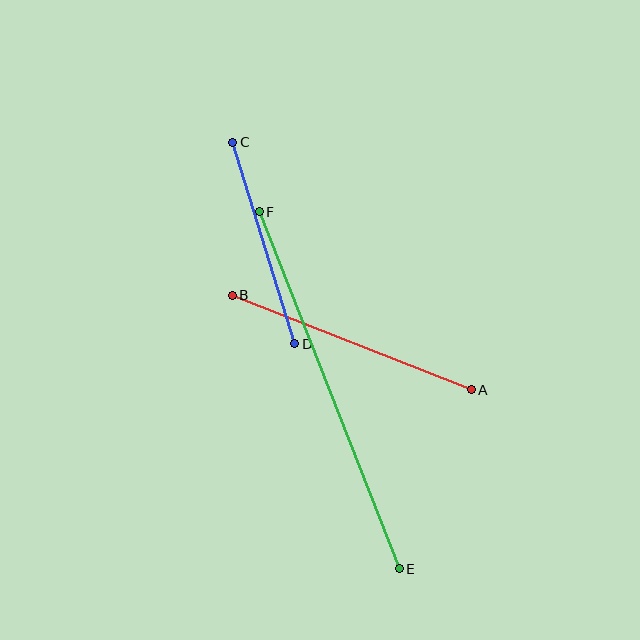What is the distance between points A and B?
The distance is approximately 257 pixels.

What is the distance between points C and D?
The distance is approximately 211 pixels.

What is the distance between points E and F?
The distance is approximately 383 pixels.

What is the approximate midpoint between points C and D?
The midpoint is at approximately (264, 243) pixels.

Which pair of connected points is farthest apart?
Points E and F are farthest apart.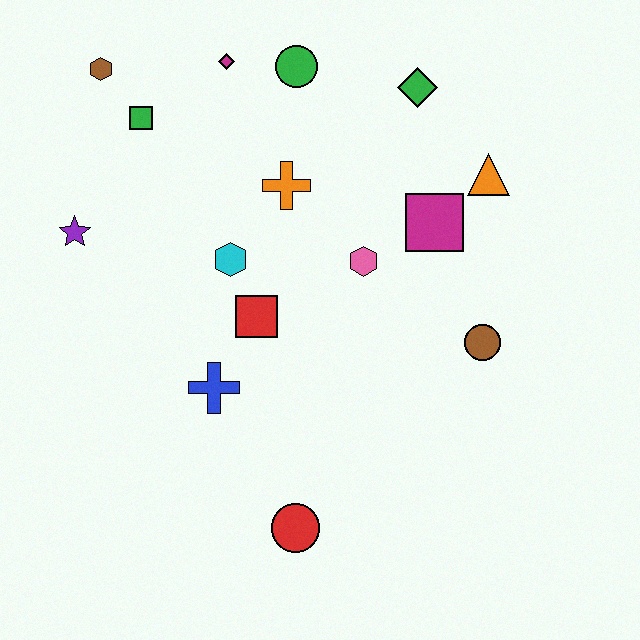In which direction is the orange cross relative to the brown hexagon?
The orange cross is to the right of the brown hexagon.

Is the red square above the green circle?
No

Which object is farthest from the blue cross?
The green diamond is farthest from the blue cross.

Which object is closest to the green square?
The brown hexagon is closest to the green square.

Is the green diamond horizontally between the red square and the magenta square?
Yes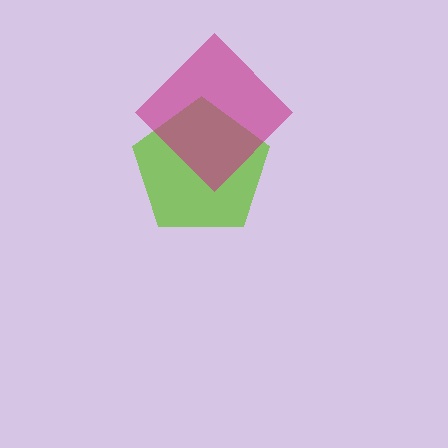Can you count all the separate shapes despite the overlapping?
Yes, there are 2 separate shapes.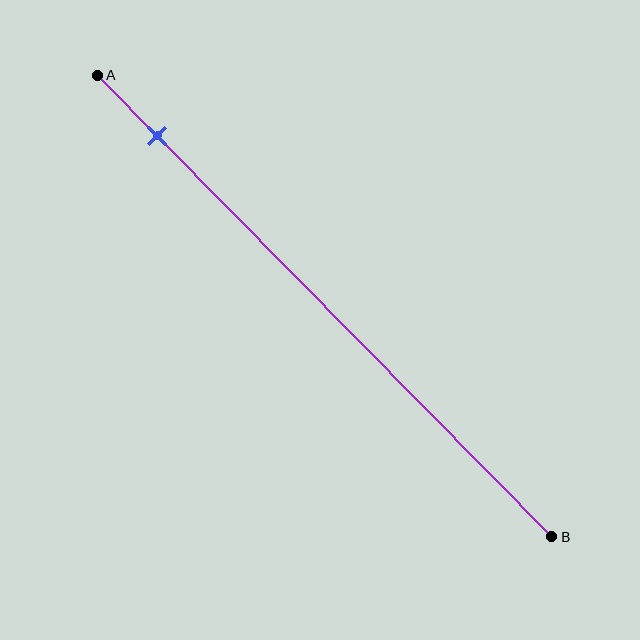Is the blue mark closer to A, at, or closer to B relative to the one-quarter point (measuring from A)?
The blue mark is closer to point A than the one-quarter point of segment AB.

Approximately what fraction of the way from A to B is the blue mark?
The blue mark is approximately 15% of the way from A to B.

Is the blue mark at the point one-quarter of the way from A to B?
No, the mark is at about 15% from A, not at the 25% one-quarter point.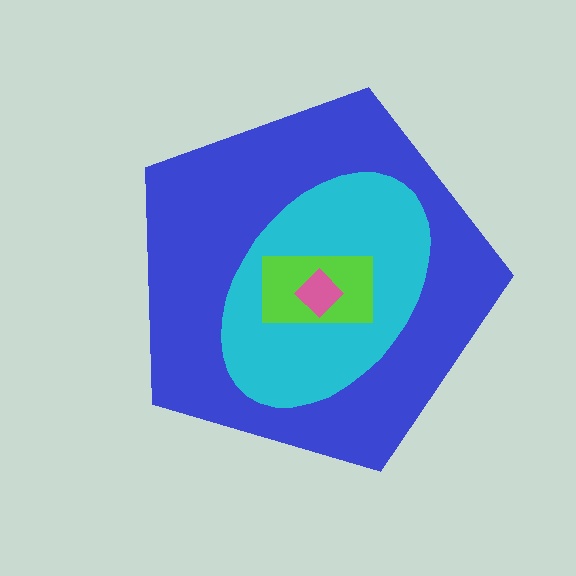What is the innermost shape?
The pink diamond.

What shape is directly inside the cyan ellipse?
The lime rectangle.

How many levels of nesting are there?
4.